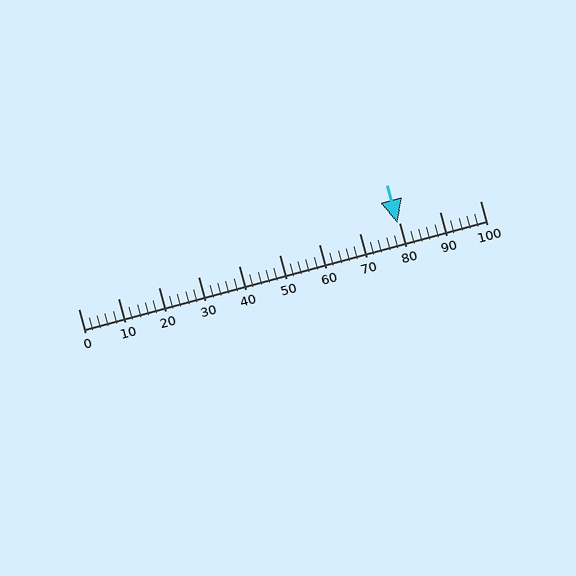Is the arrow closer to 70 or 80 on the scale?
The arrow is closer to 80.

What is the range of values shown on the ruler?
The ruler shows values from 0 to 100.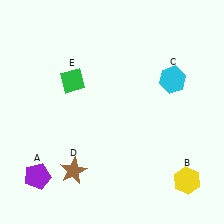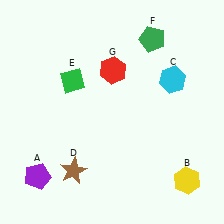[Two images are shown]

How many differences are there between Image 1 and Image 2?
There are 2 differences between the two images.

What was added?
A green pentagon (F), a red hexagon (G) were added in Image 2.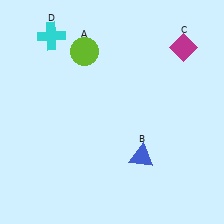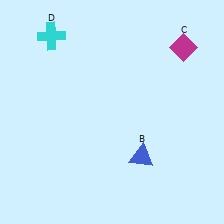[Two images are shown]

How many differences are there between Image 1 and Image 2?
There is 1 difference between the two images.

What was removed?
The lime circle (A) was removed in Image 2.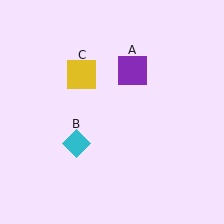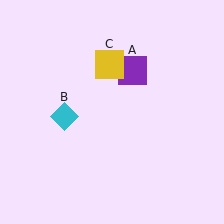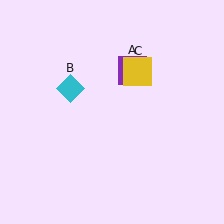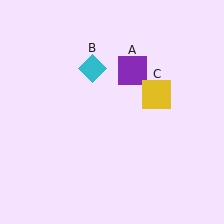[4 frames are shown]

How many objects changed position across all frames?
2 objects changed position: cyan diamond (object B), yellow square (object C).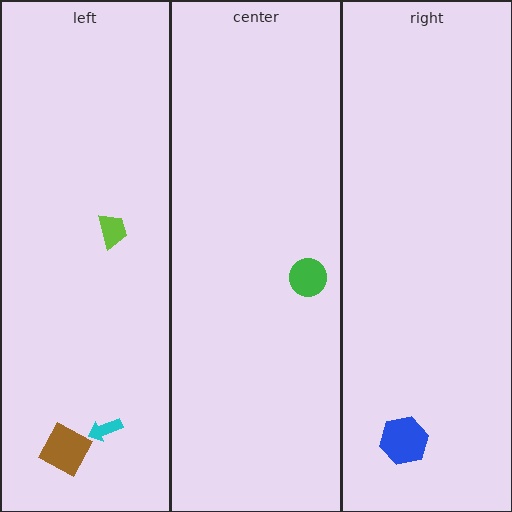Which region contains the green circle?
The center region.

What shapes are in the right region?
The blue hexagon.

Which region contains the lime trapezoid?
The left region.